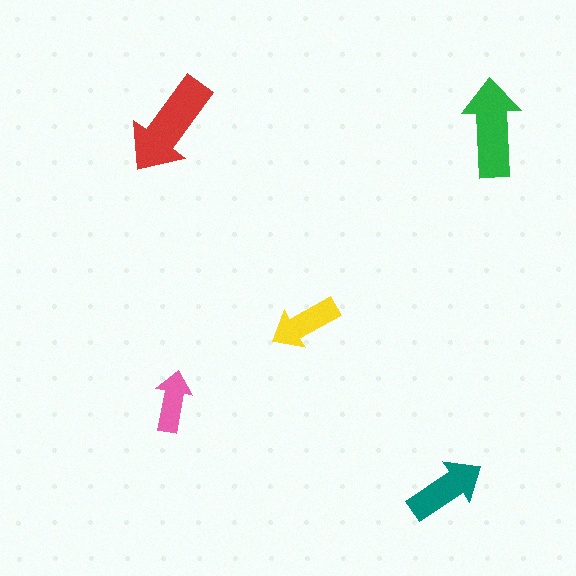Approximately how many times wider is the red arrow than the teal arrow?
About 1.5 times wider.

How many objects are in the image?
There are 5 objects in the image.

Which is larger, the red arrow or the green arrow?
The red one.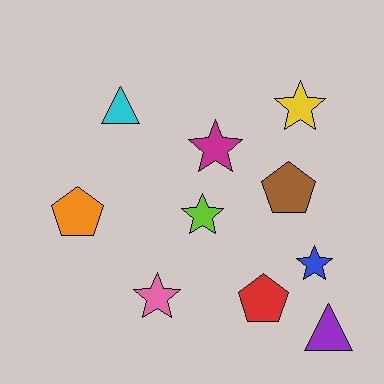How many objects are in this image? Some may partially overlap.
There are 10 objects.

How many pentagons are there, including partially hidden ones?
There are 3 pentagons.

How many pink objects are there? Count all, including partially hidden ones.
There is 1 pink object.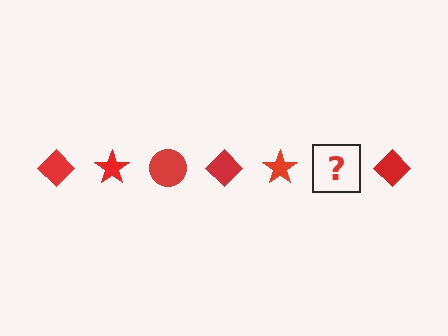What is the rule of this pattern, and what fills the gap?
The rule is that the pattern cycles through diamond, star, circle shapes in red. The gap should be filled with a red circle.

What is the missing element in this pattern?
The missing element is a red circle.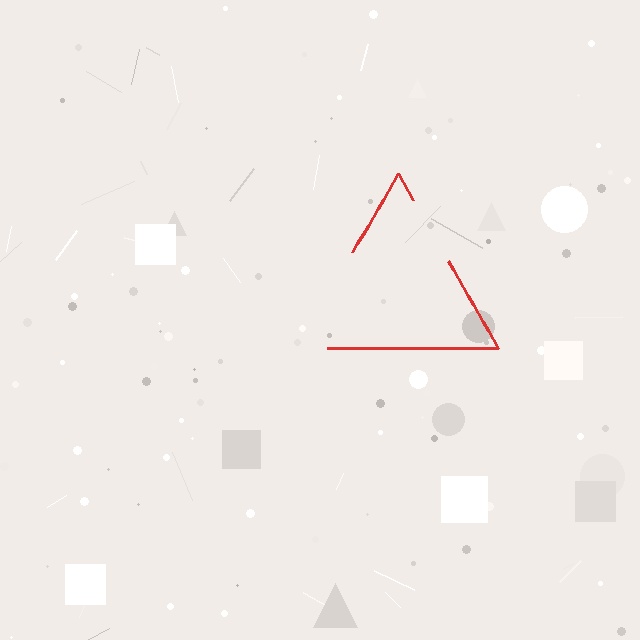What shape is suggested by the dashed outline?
The dashed outline suggests a triangle.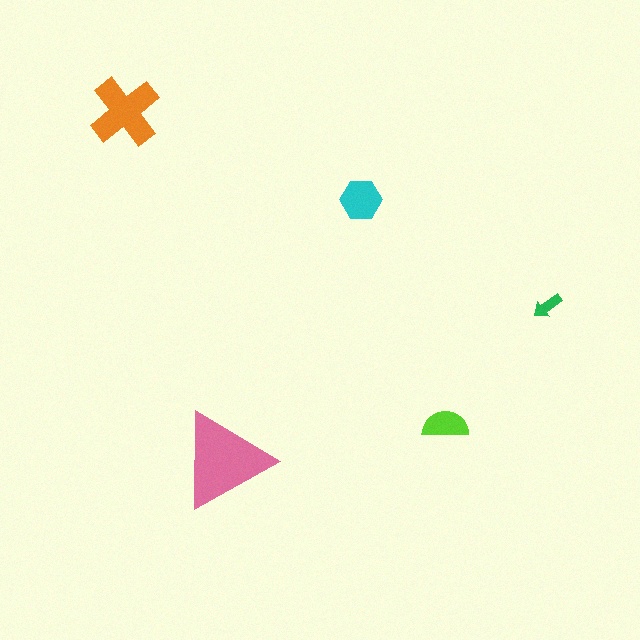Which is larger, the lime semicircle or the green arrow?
The lime semicircle.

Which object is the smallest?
The green arrow.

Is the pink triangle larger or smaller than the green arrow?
Larger.